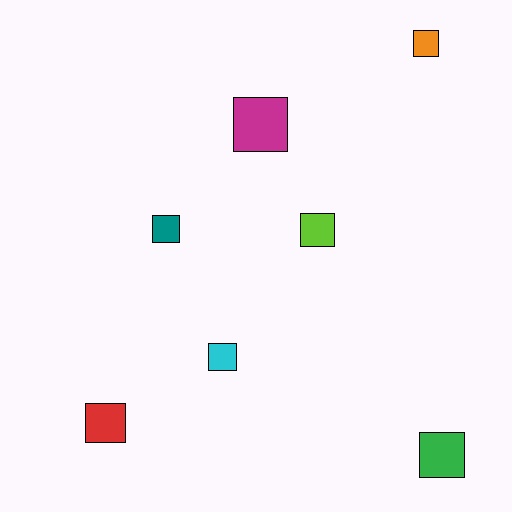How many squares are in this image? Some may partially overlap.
There are 7 squares.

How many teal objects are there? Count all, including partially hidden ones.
There is 1 teal object.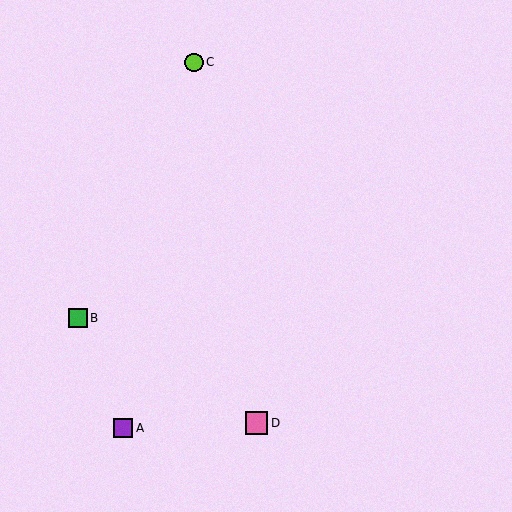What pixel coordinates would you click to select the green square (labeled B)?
Click at (78, 318) to select the green square B.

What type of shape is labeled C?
Shape C is a lime circle.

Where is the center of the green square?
The center of the green square is at (78, 318).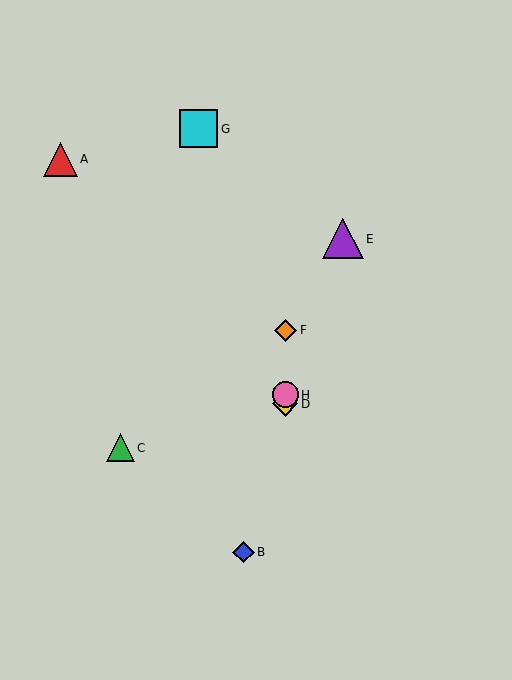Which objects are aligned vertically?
Objects D, F, H are aligned vertically.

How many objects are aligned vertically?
3 objects (D, F, H) are aligned vertically.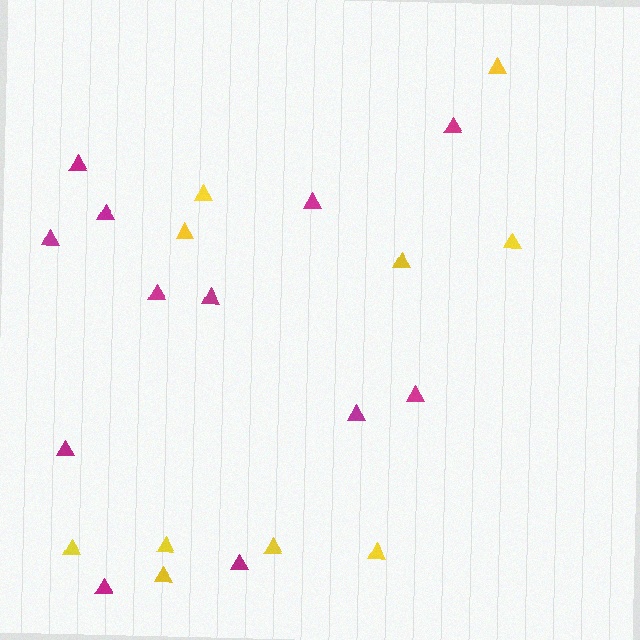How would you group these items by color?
There are 2 groups: one group of yellow triangles (10) and one group of magenta triangles (12).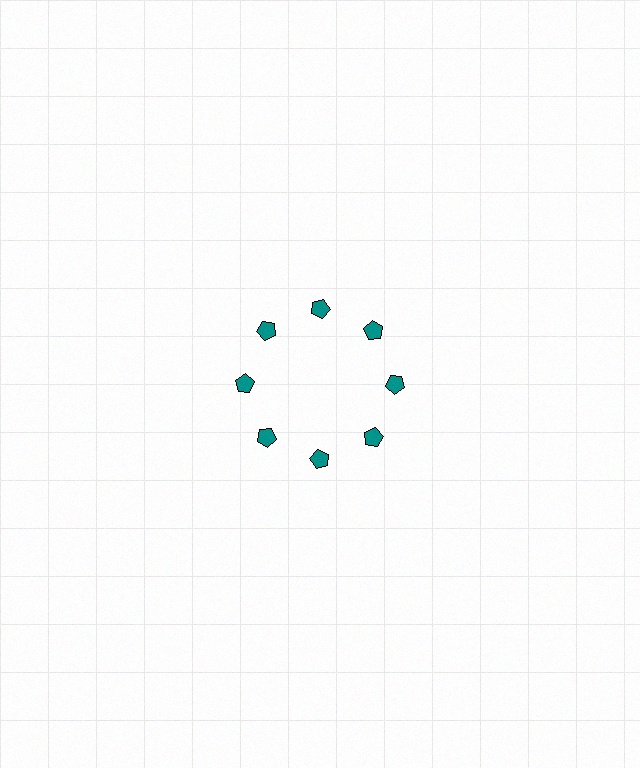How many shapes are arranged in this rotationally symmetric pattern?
There are 8 shapes, arranged in 8 groups of 1.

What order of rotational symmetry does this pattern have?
This pattern has 8-fold rotational symmetry.